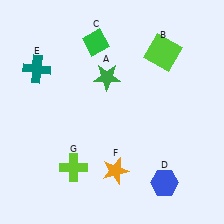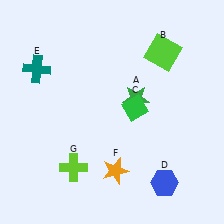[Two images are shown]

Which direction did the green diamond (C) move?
The green diamond (C) moved down.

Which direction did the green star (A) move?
The green star (A) moved right.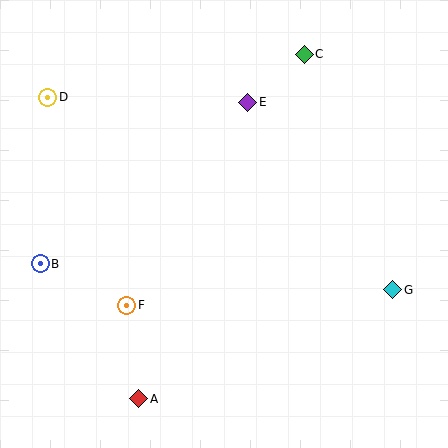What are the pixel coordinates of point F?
Point F is at (127, 305).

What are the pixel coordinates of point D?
Point D is at (48, 97).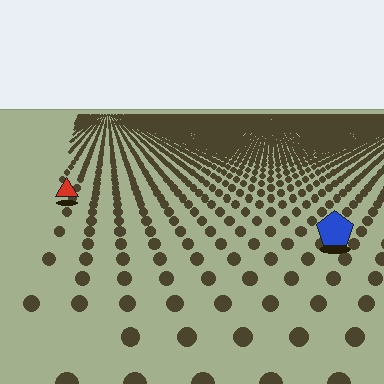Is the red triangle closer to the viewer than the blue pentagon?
No. The blue pentagon is closer — you can tell from the texture gradient: the ground texture is coarser near it.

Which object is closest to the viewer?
The blue pentagon is closest. The texture marks near it are larger and more spread out.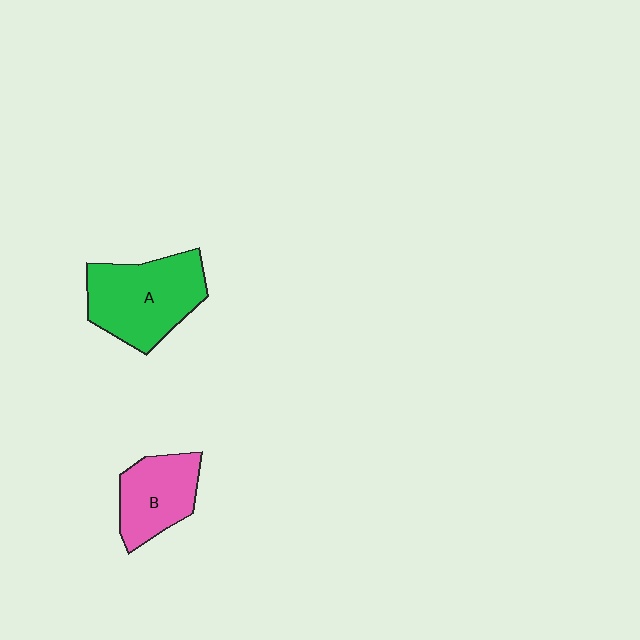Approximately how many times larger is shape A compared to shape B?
Approximately 1.4 times.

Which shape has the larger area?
Shape A (green).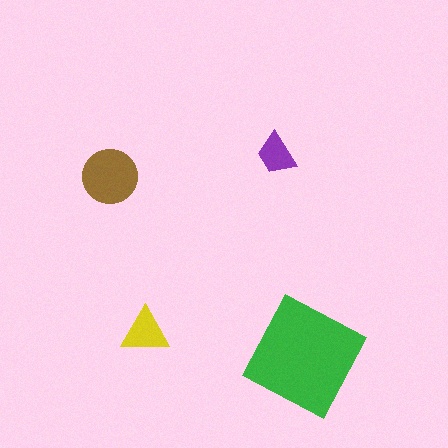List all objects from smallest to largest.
The purple trapezoid, the yellow triangle, the brown circle, the green square.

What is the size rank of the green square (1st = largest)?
1st.